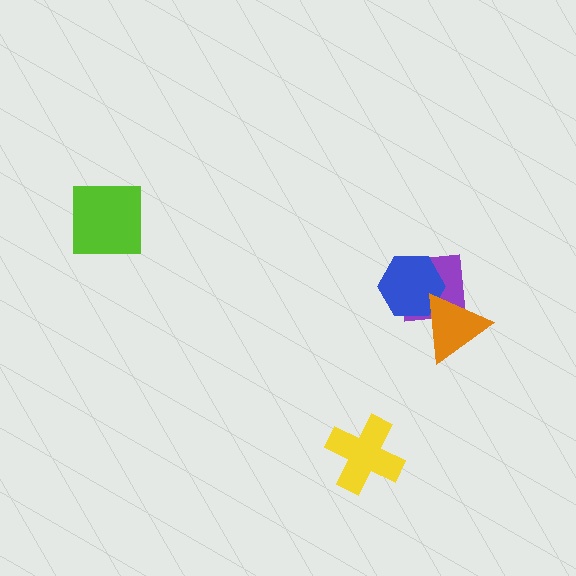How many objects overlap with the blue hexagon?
2 objects overlap with the blue hexagon.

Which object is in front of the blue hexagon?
The orange triangle is in front of the blue hexagon.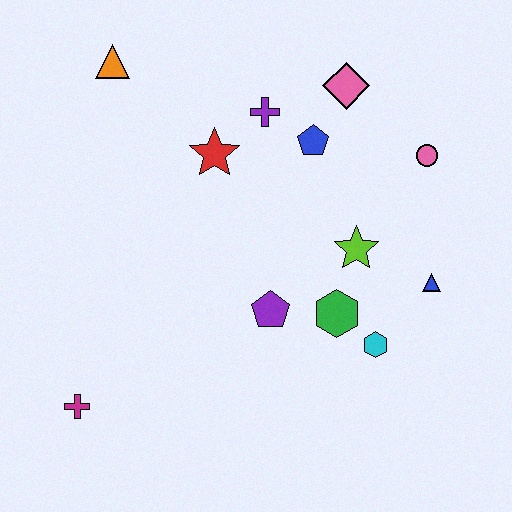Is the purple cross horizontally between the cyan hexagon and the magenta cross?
Yes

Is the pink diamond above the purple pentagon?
Yes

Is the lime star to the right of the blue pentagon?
Yes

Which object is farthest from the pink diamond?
The magenta cross is farthest from the pink diamond.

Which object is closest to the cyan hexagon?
The green hexagon is closest to the cyan hexagon.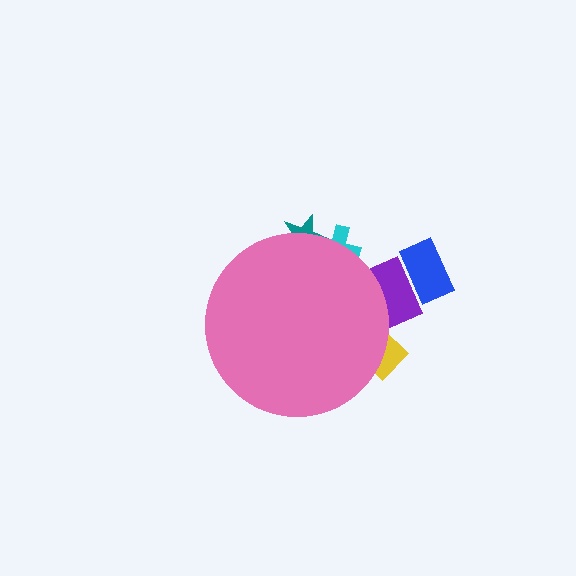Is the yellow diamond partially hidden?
Yes, the yellow diamond is partially hidden behind the pink circle.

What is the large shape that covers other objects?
A pink circle.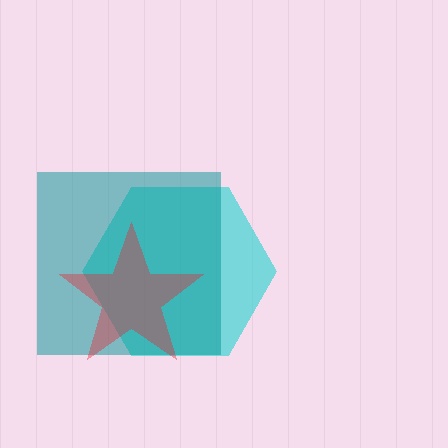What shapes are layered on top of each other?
The layered shapes are: a cyan hexagon, a teal square, a red star.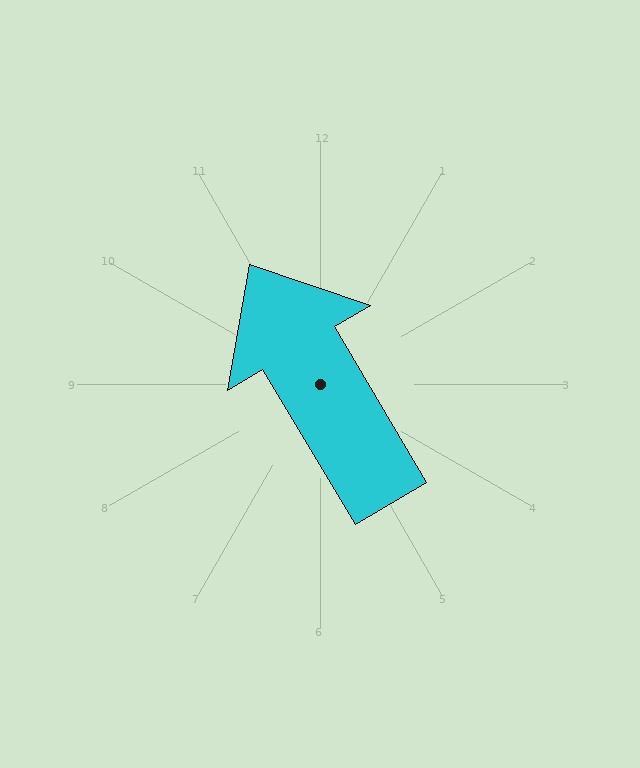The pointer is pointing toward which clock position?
Roughly 11 o'clock.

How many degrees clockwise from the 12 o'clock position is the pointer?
Approximately 329 degrees.